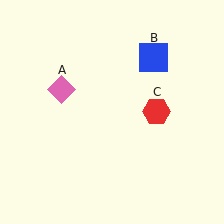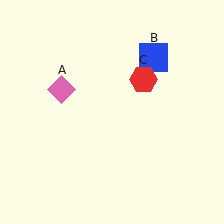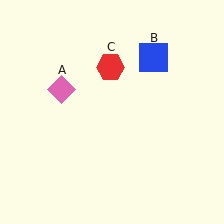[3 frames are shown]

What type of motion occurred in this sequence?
The red hexagon (object C) rotated counterclockwise around the center of the scene.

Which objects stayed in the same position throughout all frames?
Pink diamond (object A) and blue square (object B) remained stationary.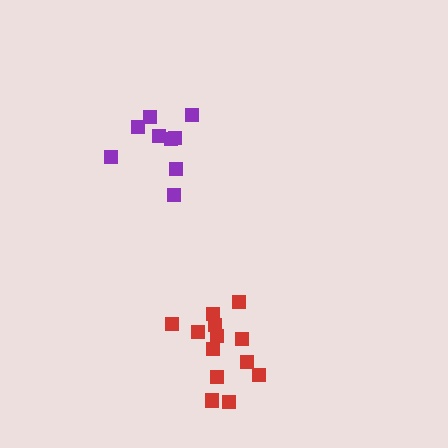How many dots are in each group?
Group 1: 9 dots, Group 2: 13 dots (22 total).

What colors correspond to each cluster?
The clusters are colored: purple, red.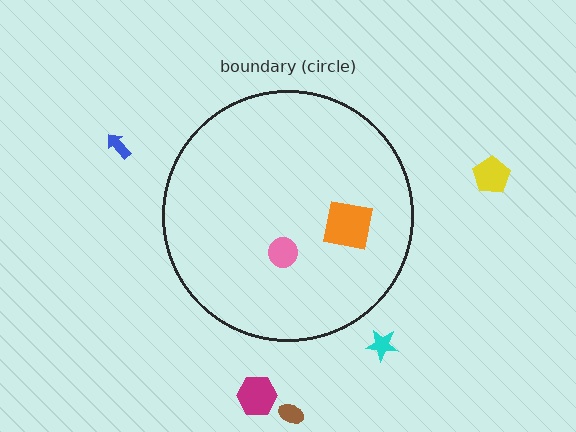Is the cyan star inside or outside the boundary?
Outside.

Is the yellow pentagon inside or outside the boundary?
Outside.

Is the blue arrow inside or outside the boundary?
Outside.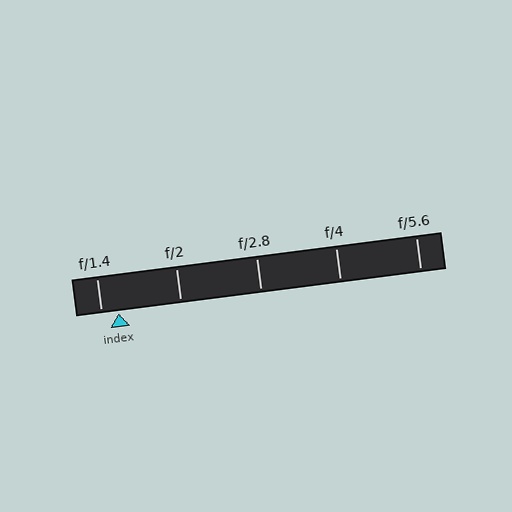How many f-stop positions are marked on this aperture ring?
There are 5 f-stop positions marked.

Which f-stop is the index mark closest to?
The index mark is closest to f/1.4.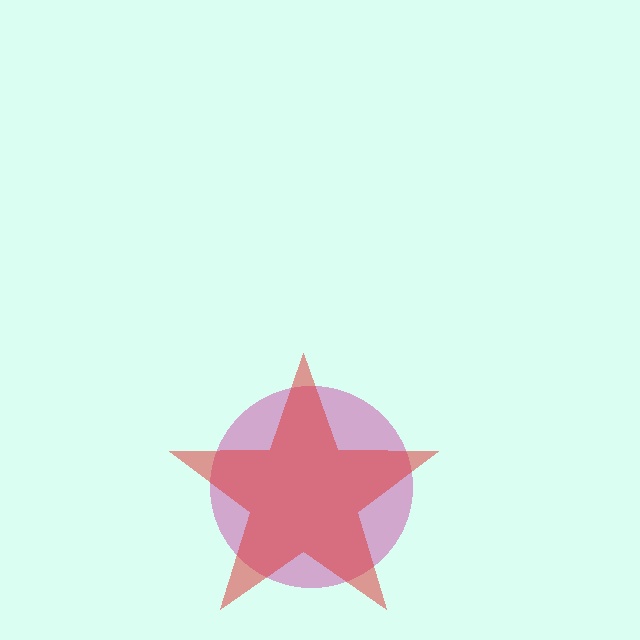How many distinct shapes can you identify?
There are 2 distinct shapes: a magenta circle, a red star.